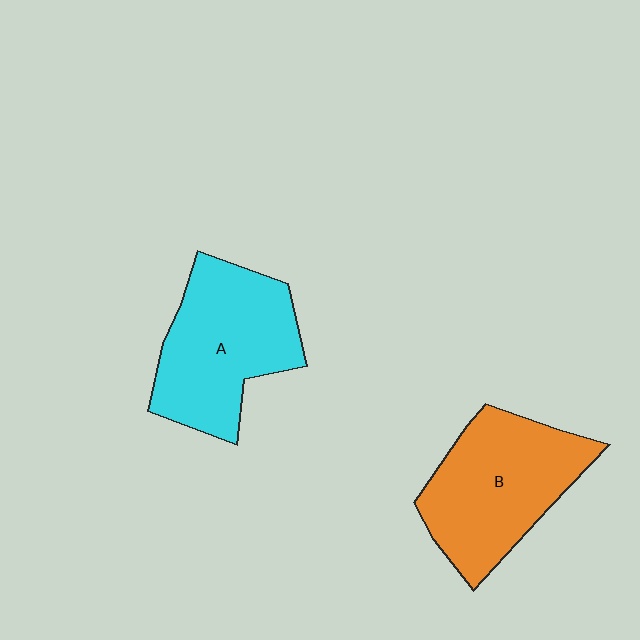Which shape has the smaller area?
Shape A (cyan).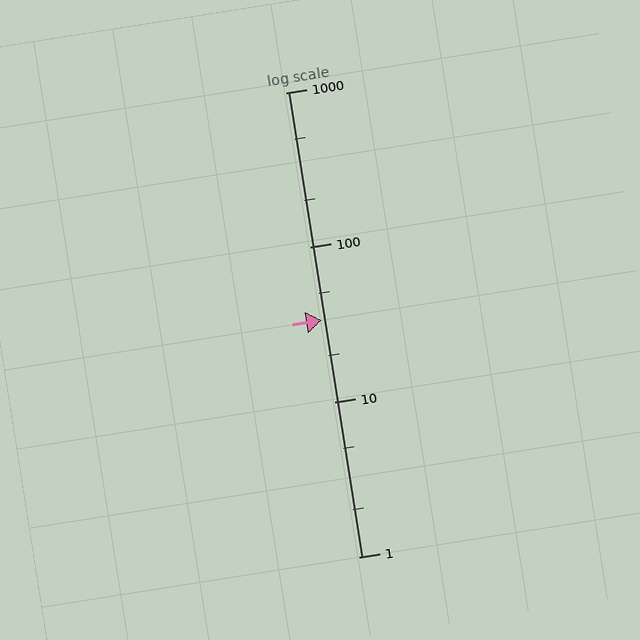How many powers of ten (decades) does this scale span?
The scale spans 3 decades, from 1 to 1000.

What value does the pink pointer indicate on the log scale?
The pointer indicates approximately 34.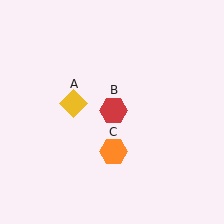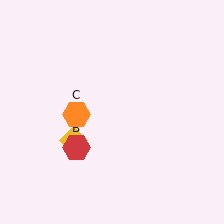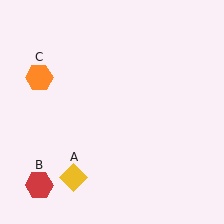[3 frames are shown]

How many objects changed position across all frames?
3 objects changed position: yellow diamond (object A), red hexagon (object B), orange hexagon (object C).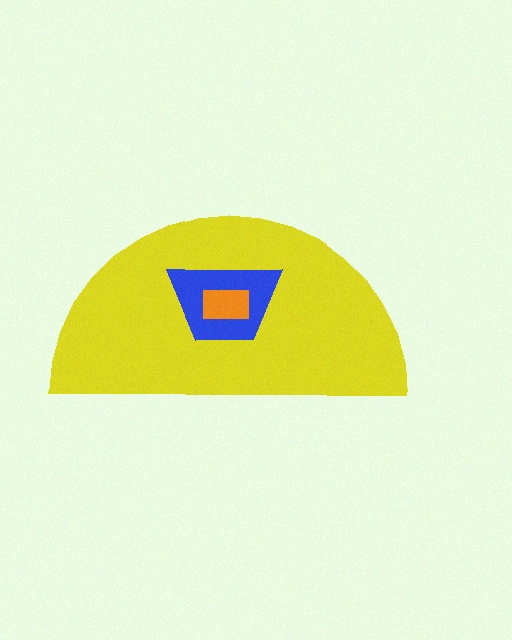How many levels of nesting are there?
3.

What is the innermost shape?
The orange rectangle.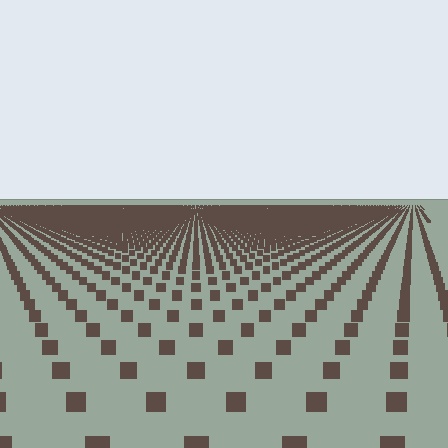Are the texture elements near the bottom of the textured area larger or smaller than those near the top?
Larger. Near the bottom, elements are closer to the viewer and appear at a bigger on-screen size.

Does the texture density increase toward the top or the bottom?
Density increases toward the top.